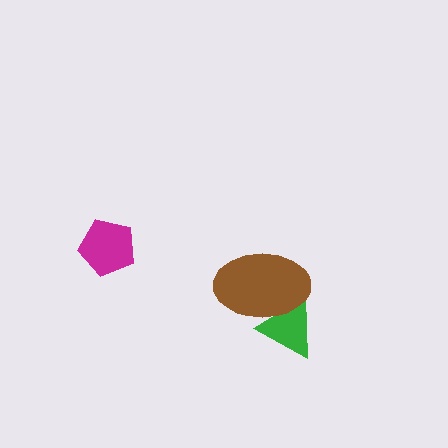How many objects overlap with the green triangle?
1 object overlaps with the green triangle.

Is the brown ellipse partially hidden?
No, no other shape covers it.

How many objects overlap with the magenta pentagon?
0 objects overlap with the magenta pentagon.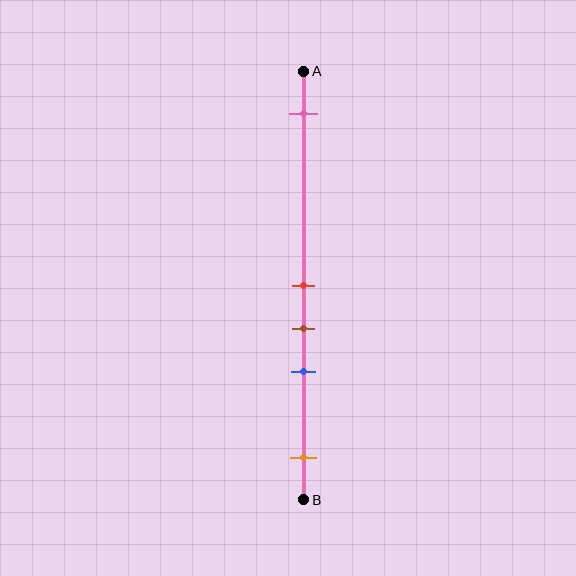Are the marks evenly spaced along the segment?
No, the marks are not evenly spaced.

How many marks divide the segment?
There are 5 marks dividing the segment.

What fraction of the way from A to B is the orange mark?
The orange mark is approximately 90% (0.9) of the way from A to B.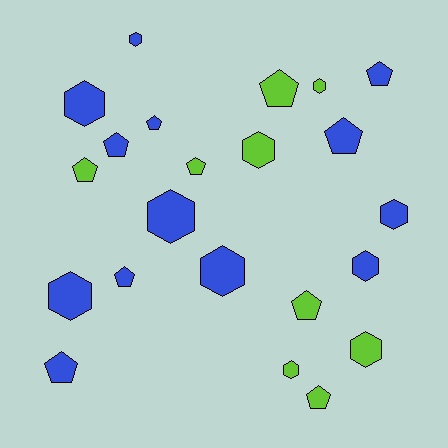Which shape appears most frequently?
Pentagon, with 11 objects.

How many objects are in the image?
There are 22 objects.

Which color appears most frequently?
Blue, with 13 objects.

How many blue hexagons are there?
There are 7 blue hexagons.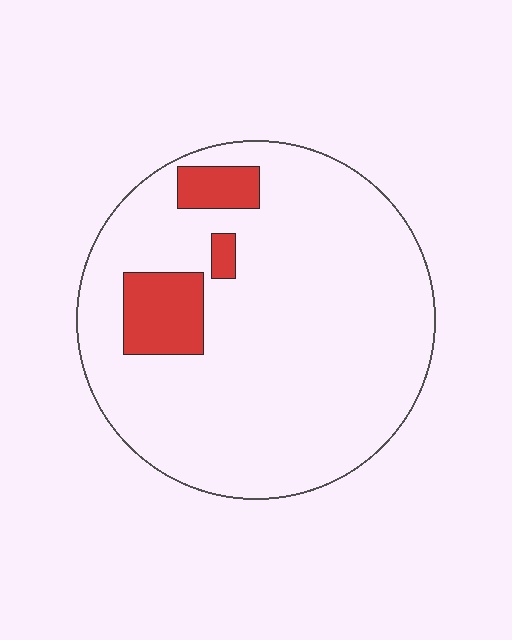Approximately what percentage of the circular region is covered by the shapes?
Approximately 10%.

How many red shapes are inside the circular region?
3.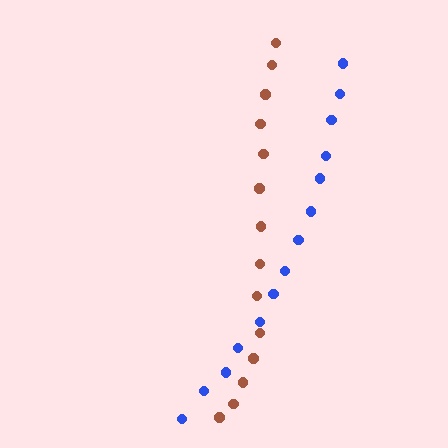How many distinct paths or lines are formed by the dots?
There are 2 distinct paths.